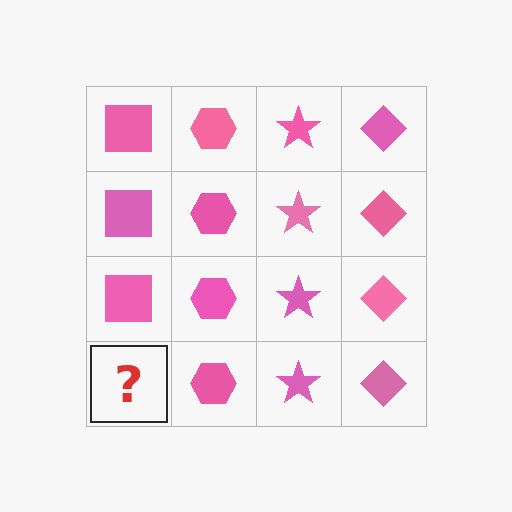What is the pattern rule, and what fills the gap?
The rule is that each column has a consistent shape. The gap should be filled with a pink square.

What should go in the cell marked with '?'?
The missing cell should contain a pink square.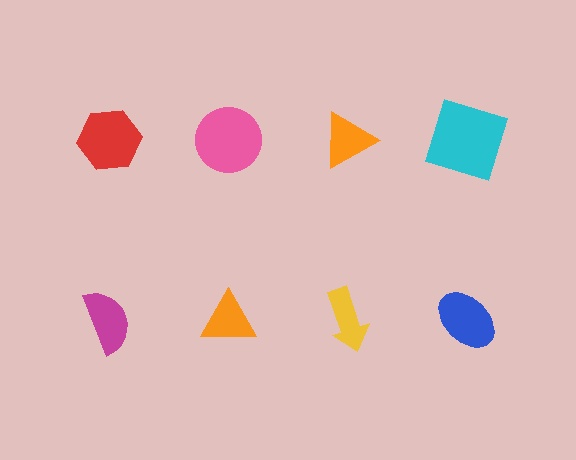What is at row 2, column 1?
A magenta semicircle.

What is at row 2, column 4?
A blue ellipse.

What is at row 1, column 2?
A pink circle.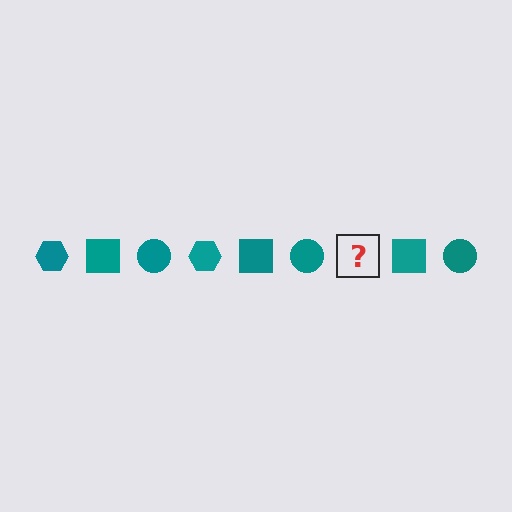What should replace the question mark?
The question mark should be replaced with a teal hexagon.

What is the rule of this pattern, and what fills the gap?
The rule is that the pattern cycles through hexagon, square, circle shapes in teal. The gap should be filled with a teal hexagon.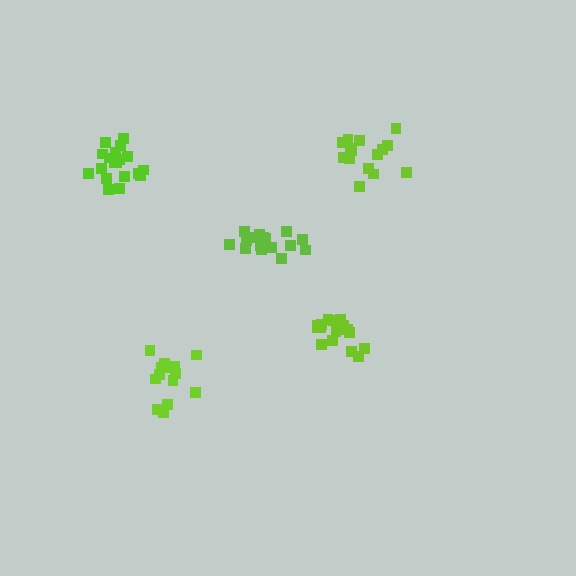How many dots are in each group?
Group 1: 19 dots, Group 2: 18 dots, Group 3: 14 dots, Group 4: 16 dots, Group 5: 15 dots (82 total).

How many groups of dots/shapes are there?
There are 5 groups.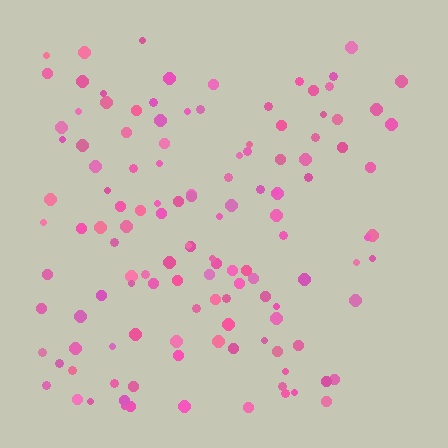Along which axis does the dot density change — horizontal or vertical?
Horizontal.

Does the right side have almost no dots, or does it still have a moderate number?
Still a moderate number, just noticeably fewer than the left.